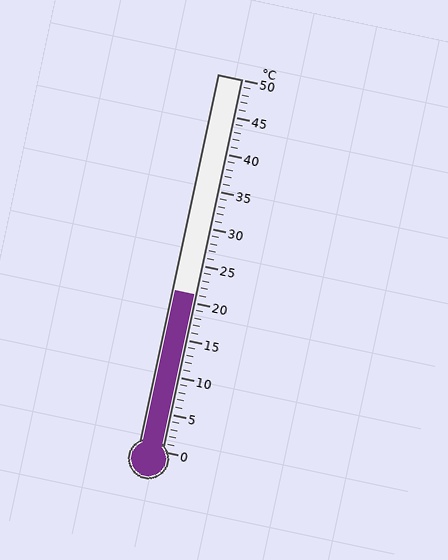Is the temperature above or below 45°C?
The temperature is below 45°C.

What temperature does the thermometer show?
The thermometer shows approximately 21°C.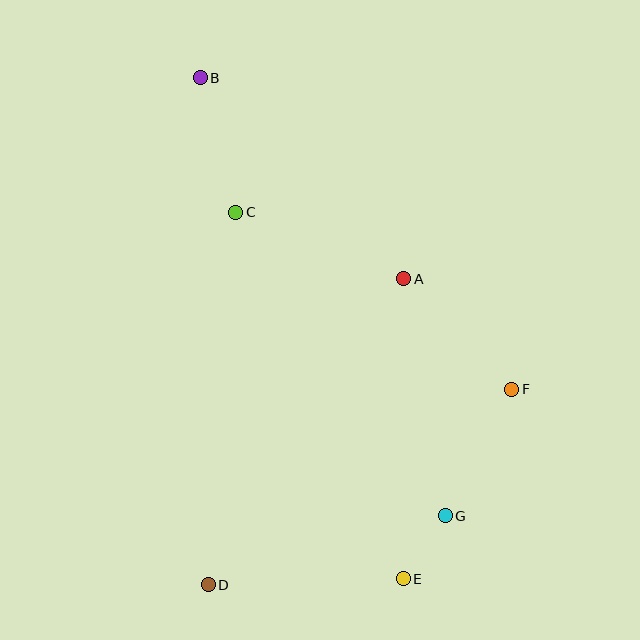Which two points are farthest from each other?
Points B and E are farthest from each other.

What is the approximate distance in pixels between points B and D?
The distance between B and D is approximately 507 pixels.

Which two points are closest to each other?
Points E and G are closest to each other.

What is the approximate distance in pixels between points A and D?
The distance between A and D is approximately 363 pixels.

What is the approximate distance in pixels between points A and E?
The distance between A and E is approximately 300 pixels.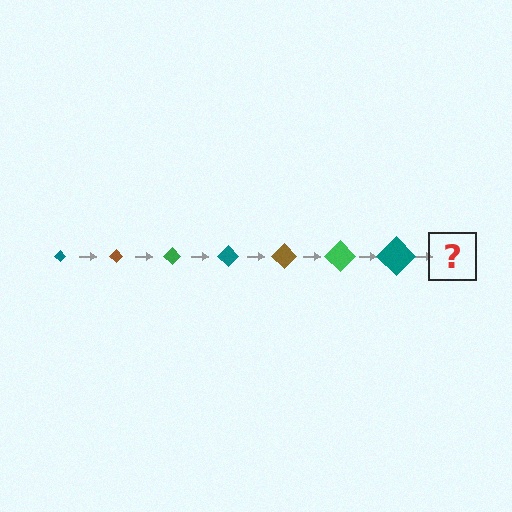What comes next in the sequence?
The next element should be a brown diamond, larger than the previous one.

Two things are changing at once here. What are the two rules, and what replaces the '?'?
The two rules are that the diamond grows larger each step and the color cycles through teal, brown, and green. The '?' should be a brown diamond, larger than the previous one.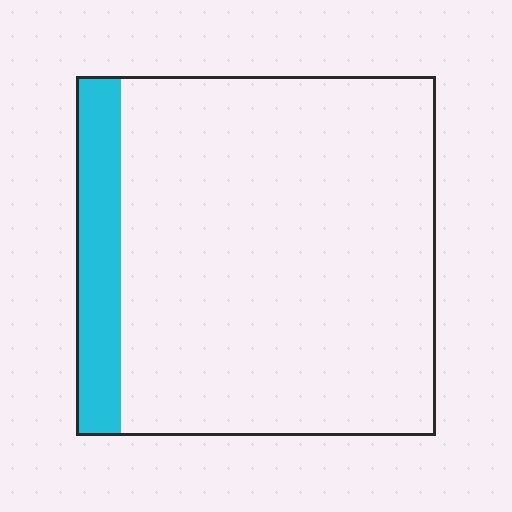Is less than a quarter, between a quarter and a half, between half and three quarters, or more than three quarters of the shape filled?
Less than a quarter.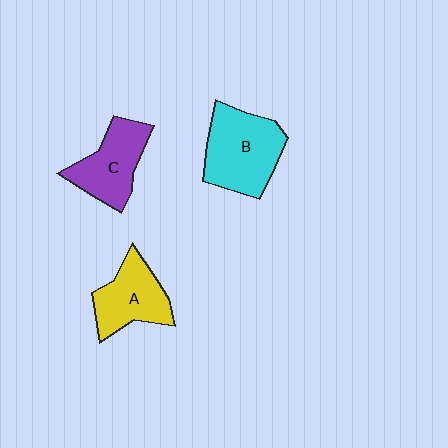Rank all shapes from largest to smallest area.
From largest to smallest: B (cyan), C (purple), A (yellow).